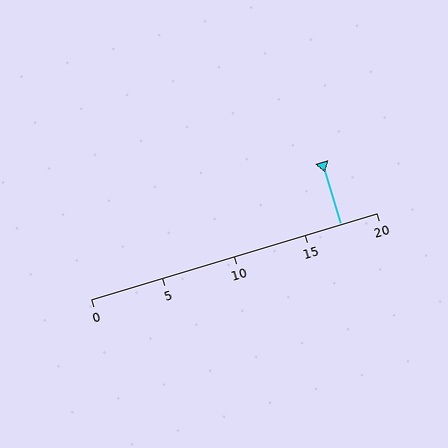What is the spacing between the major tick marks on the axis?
The major ticks are spaced 5 apart.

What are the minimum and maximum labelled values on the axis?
The axis runs from 0 to 20.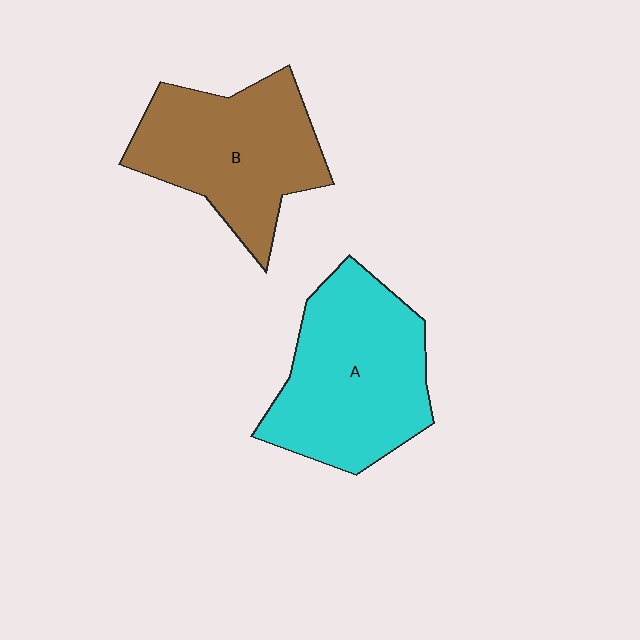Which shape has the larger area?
Shape A (cyan).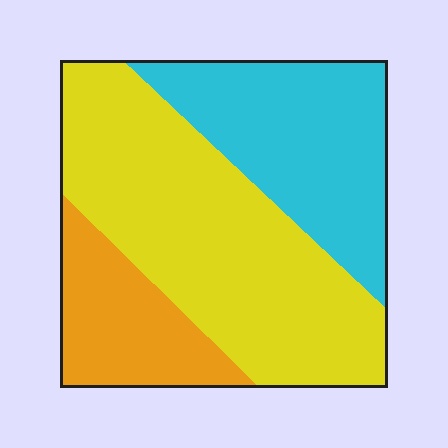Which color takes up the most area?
Yellow, at roughly 50%.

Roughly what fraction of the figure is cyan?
Cyan takes up between a sixth and a third of the figure.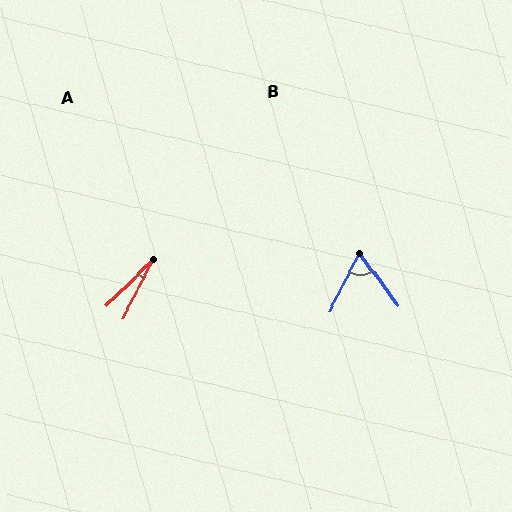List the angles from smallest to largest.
A (18°), B (65°).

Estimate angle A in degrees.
Approximately 18 degrees.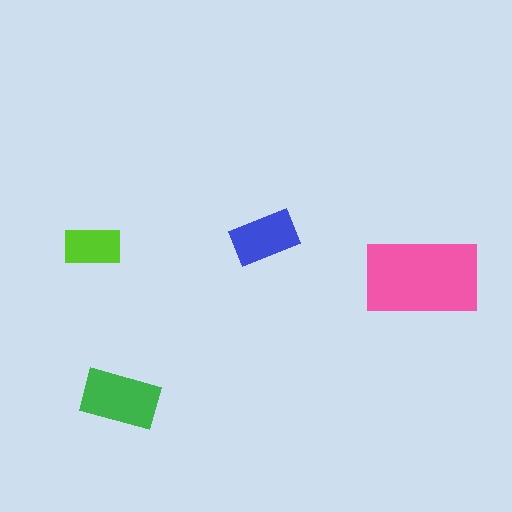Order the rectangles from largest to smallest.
the pink one, the green one, the blue one, the lime one.